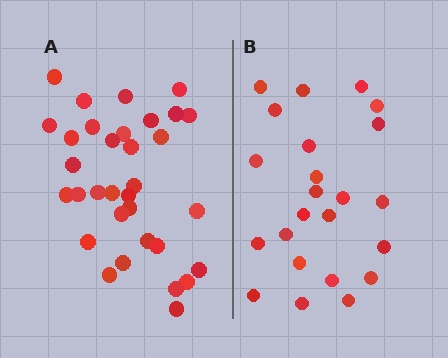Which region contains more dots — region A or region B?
Region A (the left region) has more dots.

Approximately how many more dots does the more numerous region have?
Region A has roughly 10 or so more dots than region B.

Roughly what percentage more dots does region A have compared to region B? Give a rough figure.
About 45% more.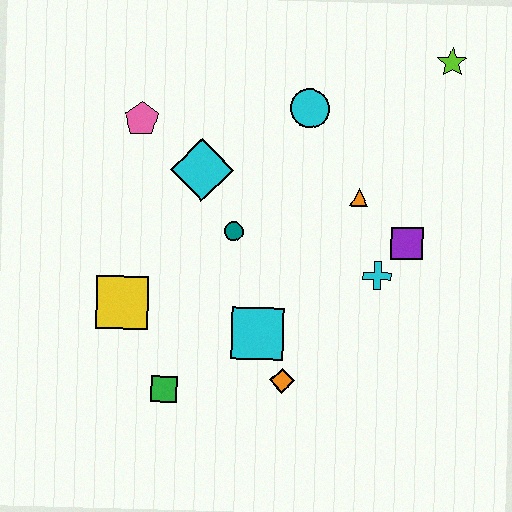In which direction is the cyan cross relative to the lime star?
The cyan cross is below the lime star.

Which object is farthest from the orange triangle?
The green square is farthest from the orange triangle.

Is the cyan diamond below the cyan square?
No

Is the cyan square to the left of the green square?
No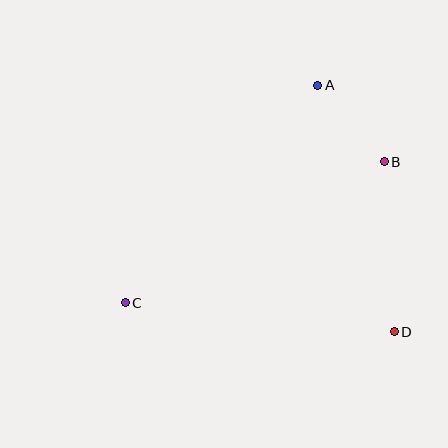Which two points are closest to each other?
Points A and B are closest to each other.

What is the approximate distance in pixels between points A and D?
The distance between A and D is approximately 258 pixels.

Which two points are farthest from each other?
Points B and C are farthest from each other.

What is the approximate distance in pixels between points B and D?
The distance between B and D is approximately 170 pixels.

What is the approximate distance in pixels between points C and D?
The distance between C and D is approximately 270 pixels.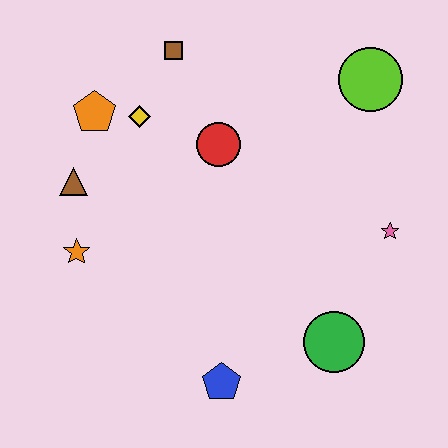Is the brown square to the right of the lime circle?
No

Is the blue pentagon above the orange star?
No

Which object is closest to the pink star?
The green circle is closest to the pink star.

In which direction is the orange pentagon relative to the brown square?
The orange pentagon is to the left of the brown square.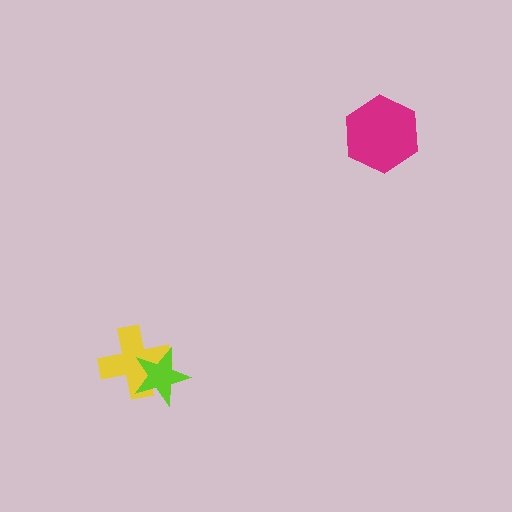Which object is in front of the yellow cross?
The lime star is in front of the yellow cross.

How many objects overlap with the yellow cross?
1 object overlaps with the yellow cross.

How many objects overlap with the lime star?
1 object overlaps with the lime star.